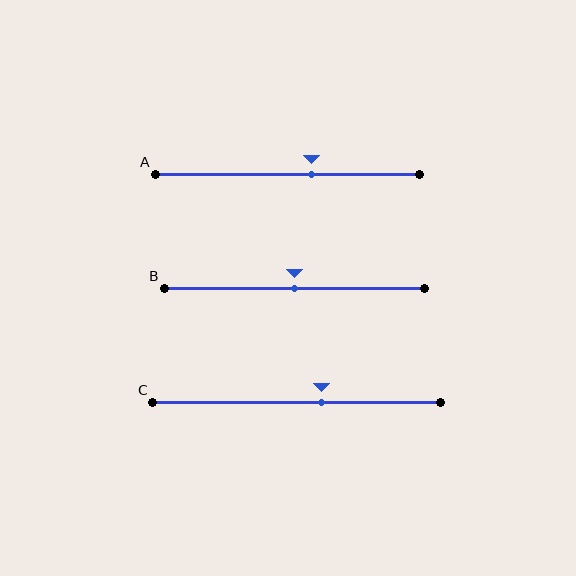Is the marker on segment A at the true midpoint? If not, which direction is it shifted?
No, the marker on segment A is shifted to the right by about 9% of the segment length.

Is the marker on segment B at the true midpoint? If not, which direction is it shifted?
Yes, the marker on segment B is at the true midpoint.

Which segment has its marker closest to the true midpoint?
Segment B has its marker closest to the true midpoint.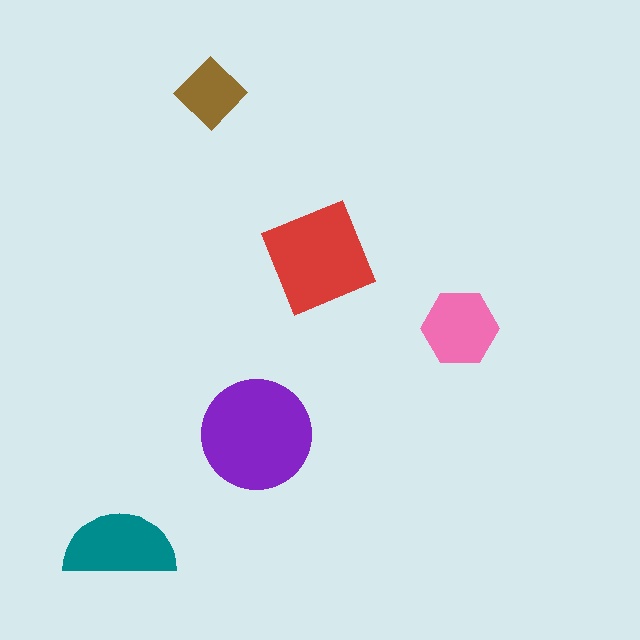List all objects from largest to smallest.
The purple circle, the red diamond, the teal semicircle, the pink hexagon, the brown diamond.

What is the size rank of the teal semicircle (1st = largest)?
3rd.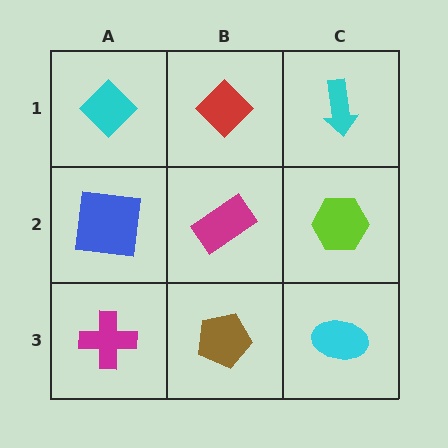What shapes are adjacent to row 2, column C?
A cyan arrow (row 1, column C), a cyan ellipse (row 3, column C), a magenta rectangle (row 2, column B).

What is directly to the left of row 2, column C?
A magenta rectangle.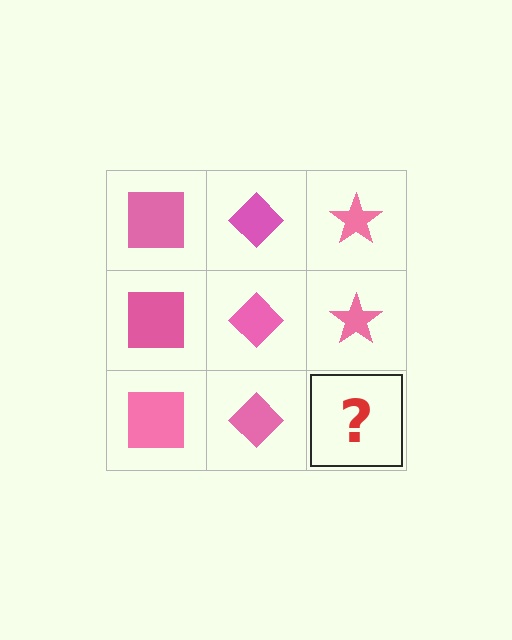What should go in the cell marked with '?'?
The missing cell should contain a pink star.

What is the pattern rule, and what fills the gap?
The rule is that each column has a consistent shape. The gap should be filled with a pink star.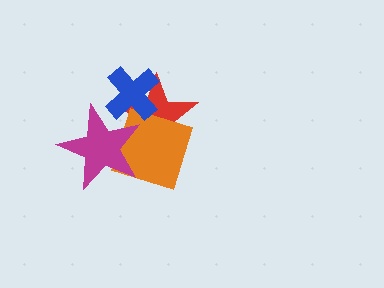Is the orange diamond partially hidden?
Yes, it is partially covered by another shape.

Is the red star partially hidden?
Yes, it is partially covered by another shape.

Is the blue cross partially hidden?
No, no other shape covers it.